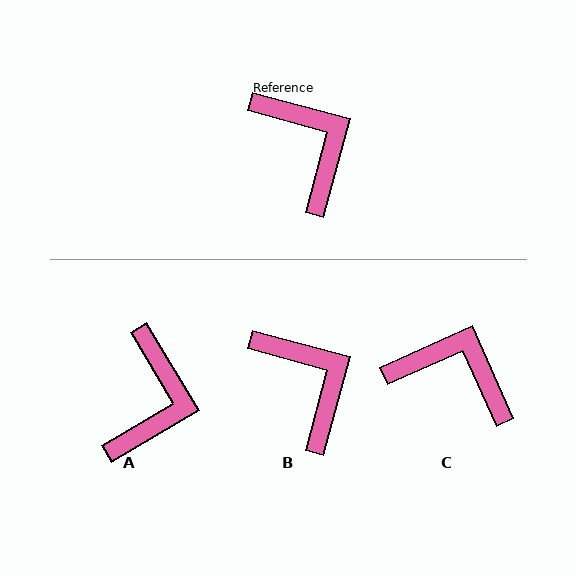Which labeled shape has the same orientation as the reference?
B.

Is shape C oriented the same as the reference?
No, it is off by about 39 degrees.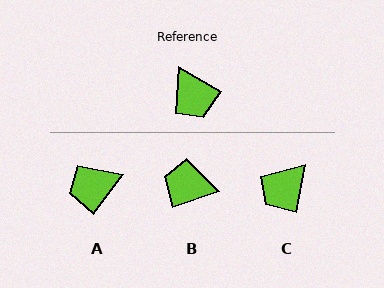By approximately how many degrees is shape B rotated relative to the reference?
Approximately 130 degrees clockwise.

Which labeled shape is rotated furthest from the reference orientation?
B, about 130 degrees away.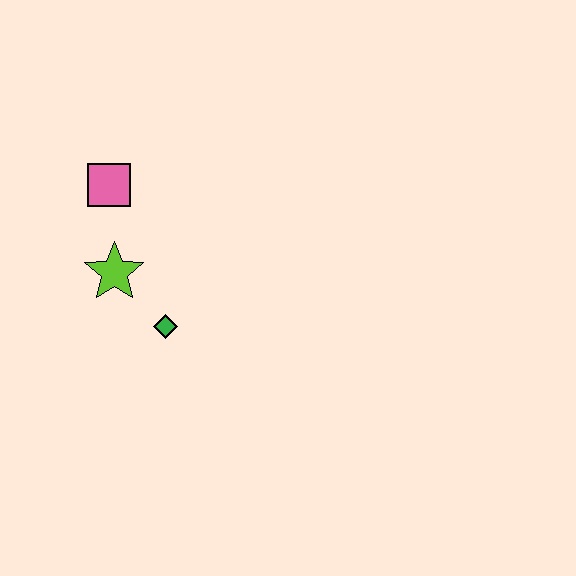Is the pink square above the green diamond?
Yes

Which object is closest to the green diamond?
The lime star is closest to the green diamond.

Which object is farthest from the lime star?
The pink square is farthest from the lime star.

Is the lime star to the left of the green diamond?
Yes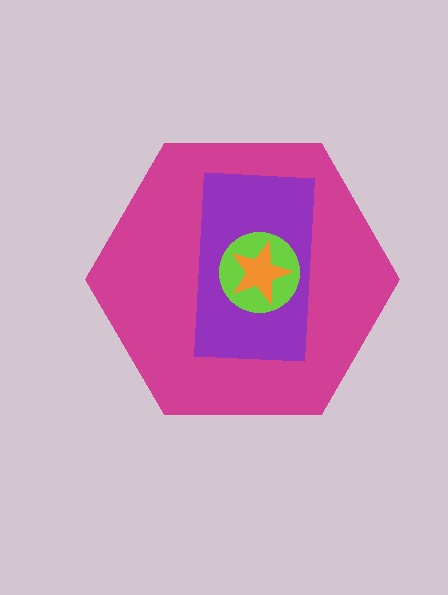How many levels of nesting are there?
4.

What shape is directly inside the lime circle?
The orange star.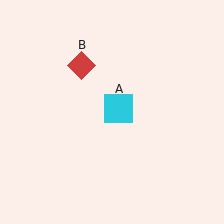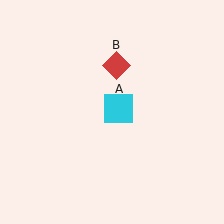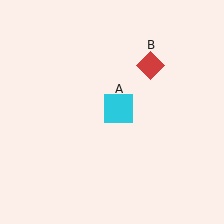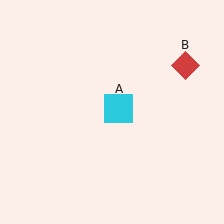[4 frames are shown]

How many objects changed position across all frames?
1 object changed position: red diamond (object B).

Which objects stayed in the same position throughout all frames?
Cyan square (object A) remained stationary.